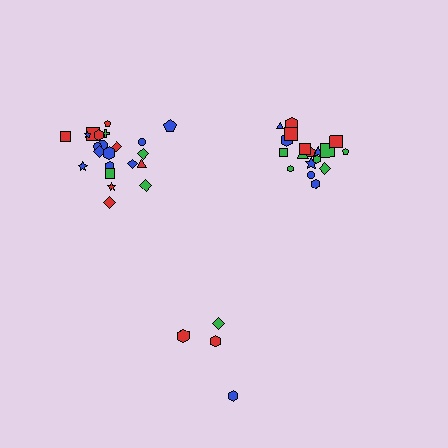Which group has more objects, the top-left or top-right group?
The top-left group.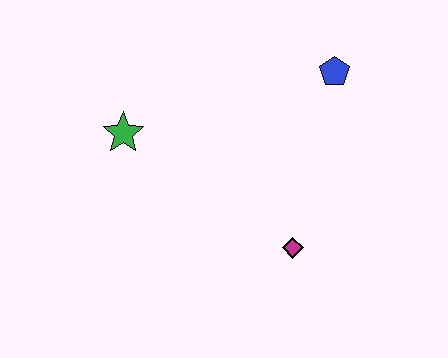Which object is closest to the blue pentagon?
The magenta diamond is closest to the blue pentagon.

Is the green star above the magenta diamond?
Yes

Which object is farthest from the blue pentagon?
The green star is farthest from the blue pentagon.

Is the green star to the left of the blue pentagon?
Yes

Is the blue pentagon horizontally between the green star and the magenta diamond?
No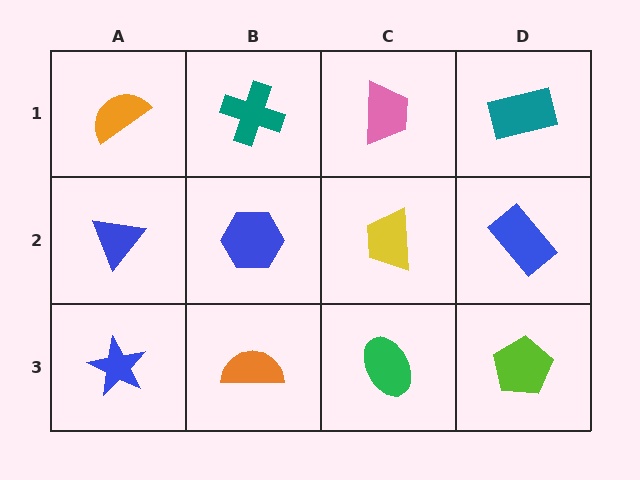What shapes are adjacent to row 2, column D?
A teal rectangle (row 1, column D), a lime pentagon (row 3, column D), a yellow trapezoid (row 2, column C).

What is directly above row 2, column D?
A teal rectangle.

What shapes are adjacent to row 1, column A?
A blue triangle (row 2, column A), a teal cross (row 1, column B).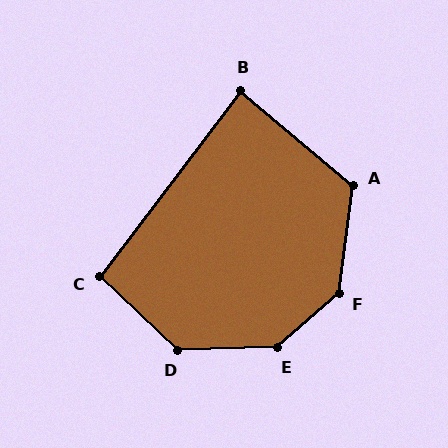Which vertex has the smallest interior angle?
B, at approximately 87 degrees.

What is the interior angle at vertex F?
Approximately 139 degrees (obtuse).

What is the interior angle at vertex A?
Approximately 123 degrees (obtuse).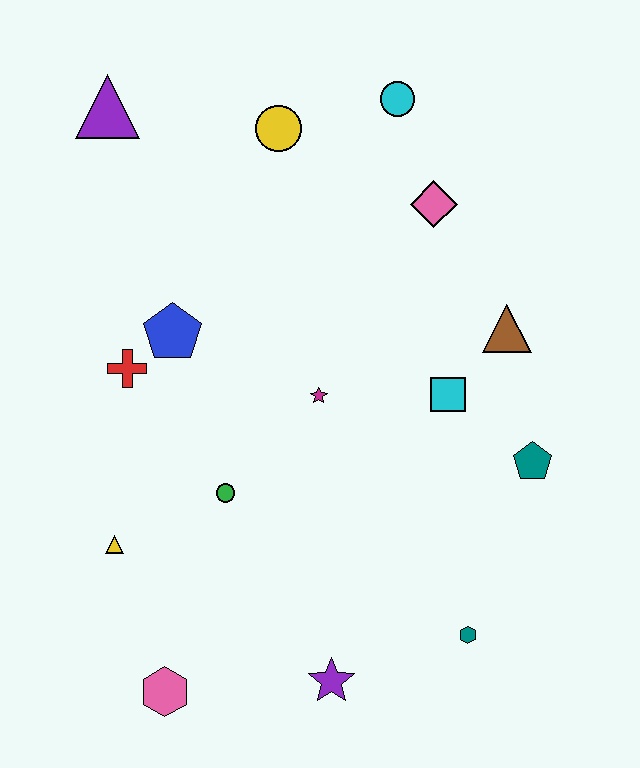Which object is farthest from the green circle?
The cyan circle is farthest from the green circle.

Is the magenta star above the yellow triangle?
Yes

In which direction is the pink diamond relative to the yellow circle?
The pink diamond is to the right of the yellow circle.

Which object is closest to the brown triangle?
The cyan square is closest to the brown triangle.